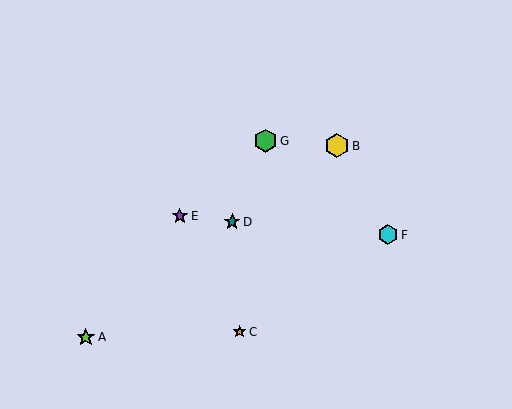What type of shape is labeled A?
Shape A is a lime star.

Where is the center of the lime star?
The center of the lime star is at (86, 337).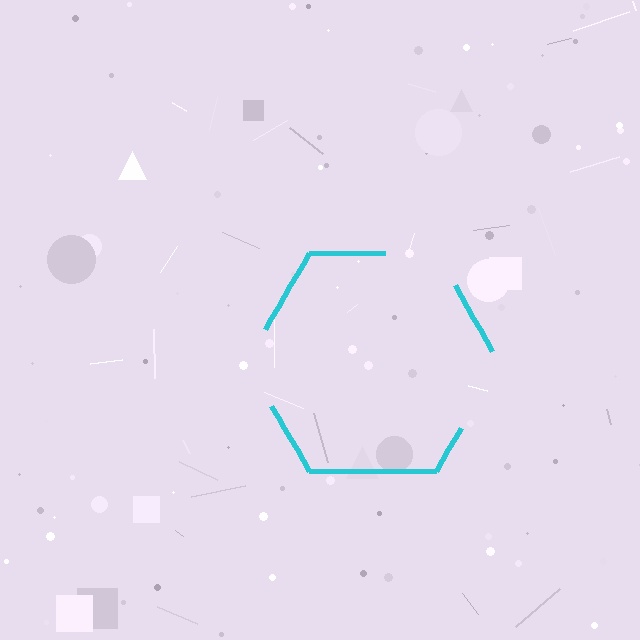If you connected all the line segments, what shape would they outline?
They would outline a hexagon.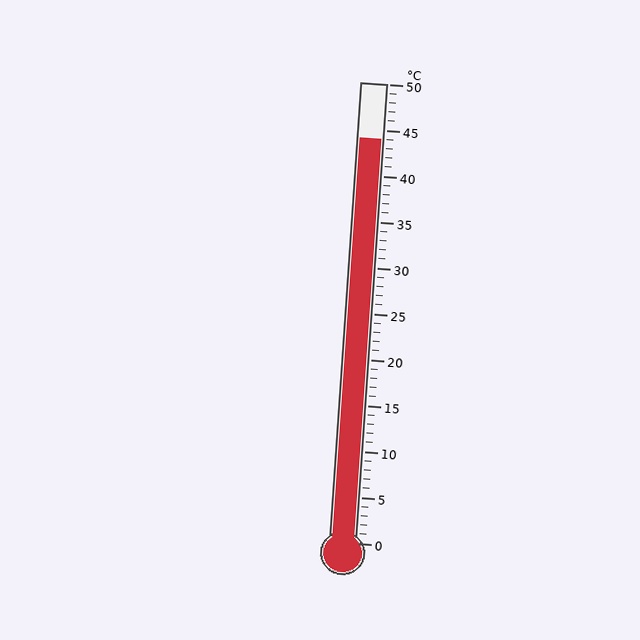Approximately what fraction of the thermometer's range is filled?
The thermometer is filled to approximately 90% of its range.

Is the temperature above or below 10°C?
The temperature is above 10°C.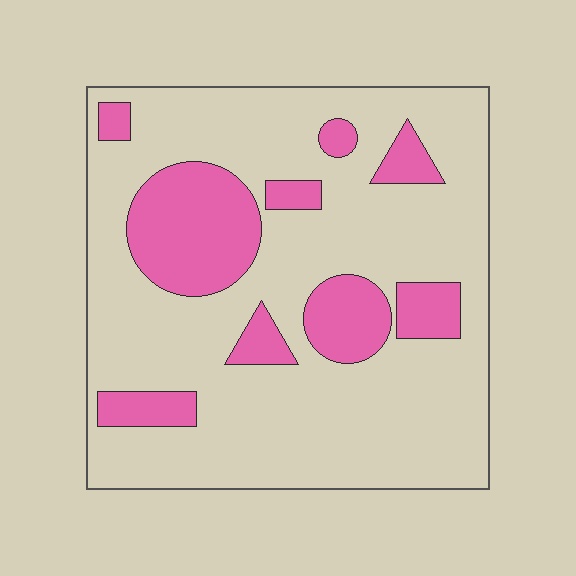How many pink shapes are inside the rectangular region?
9.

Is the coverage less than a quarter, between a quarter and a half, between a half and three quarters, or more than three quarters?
Less than a quarter.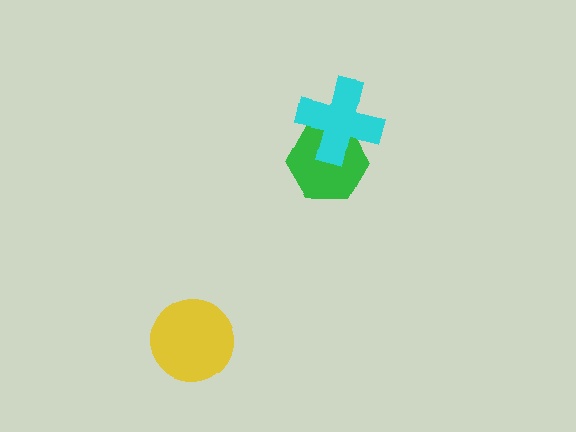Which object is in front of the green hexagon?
The cyan cross is in front of the green hexagon.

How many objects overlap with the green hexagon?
1 object overlaps with the green hexagon.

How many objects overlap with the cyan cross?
1 object overlaps with the cyan cross.